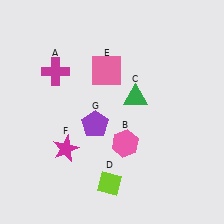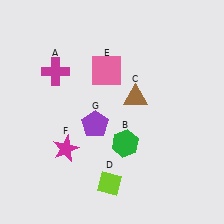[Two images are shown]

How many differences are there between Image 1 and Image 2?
There are 2 differences between the two images.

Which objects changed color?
B changed from pink to green. C changed from green to brown.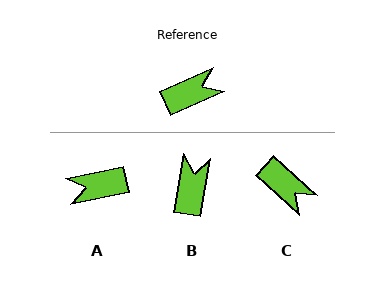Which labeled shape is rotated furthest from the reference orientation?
A, about 167 degrees away.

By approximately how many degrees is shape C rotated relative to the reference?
Approximately 66 degrees clockwise.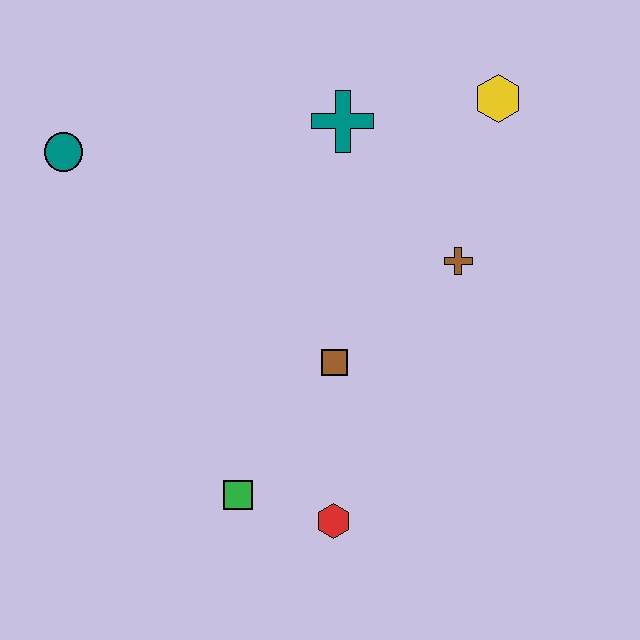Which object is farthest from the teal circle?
The red hexagon is farthest from the teal circle.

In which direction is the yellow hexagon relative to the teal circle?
The yellow hexagon is to the right of the teal circle.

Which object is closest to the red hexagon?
The green square is closest to the red hexagon.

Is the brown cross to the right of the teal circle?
Yes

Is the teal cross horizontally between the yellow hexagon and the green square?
Yes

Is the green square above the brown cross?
No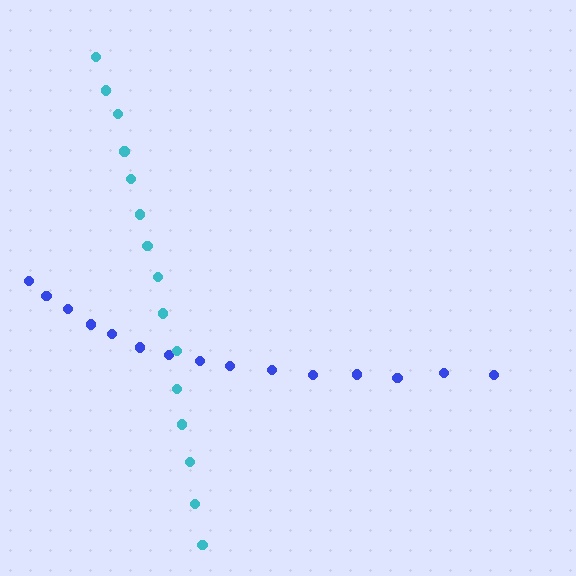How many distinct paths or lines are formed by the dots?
There are 2 distinct paths.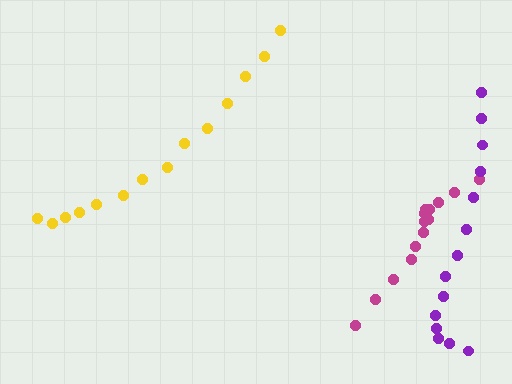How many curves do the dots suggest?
There are 3 distinct paths.